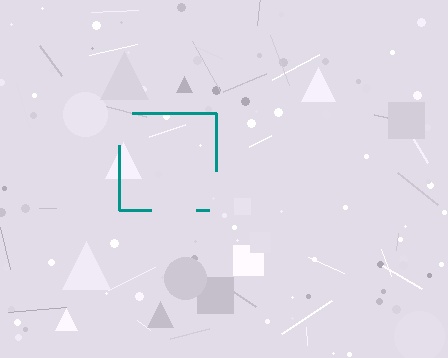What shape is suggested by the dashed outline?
The dashed outline suggests a square.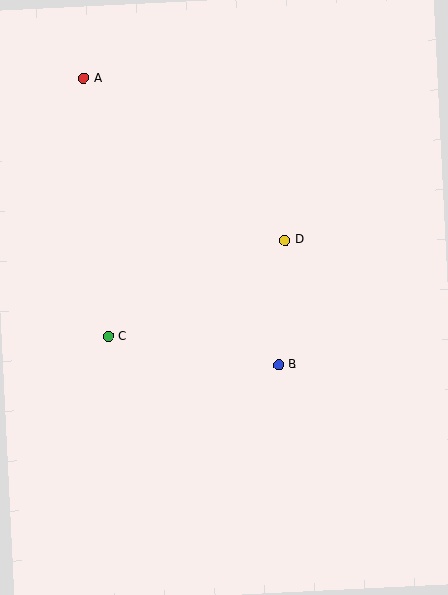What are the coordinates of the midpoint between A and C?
The midpoint between A and C is at (96, 207).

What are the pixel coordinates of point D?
Point D is at (285, 240).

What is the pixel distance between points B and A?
The distance between B and A is 346 pixels.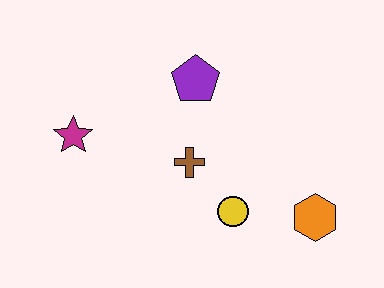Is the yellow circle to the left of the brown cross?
No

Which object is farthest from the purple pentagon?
The orange hexagon is farthest from the purple pentagon.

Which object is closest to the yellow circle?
The brown cross is closest to the yellow circle.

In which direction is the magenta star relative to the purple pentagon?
The magenta star is to the left of the purple pentagon.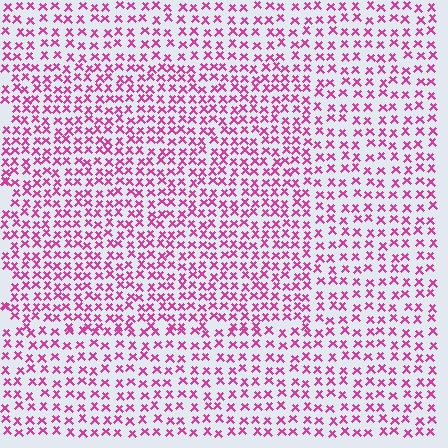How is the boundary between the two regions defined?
The boundary is defined by a change in element density (approximately 1.4x ratio). All elements are the same color, size, and shape.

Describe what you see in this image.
The image contains small magenta elements arranged at two different densities. A rectangle-shaped region is visible where the elements are more densely packed than the surrounding area.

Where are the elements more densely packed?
The elements are more densely packed inside the rectangle boundary.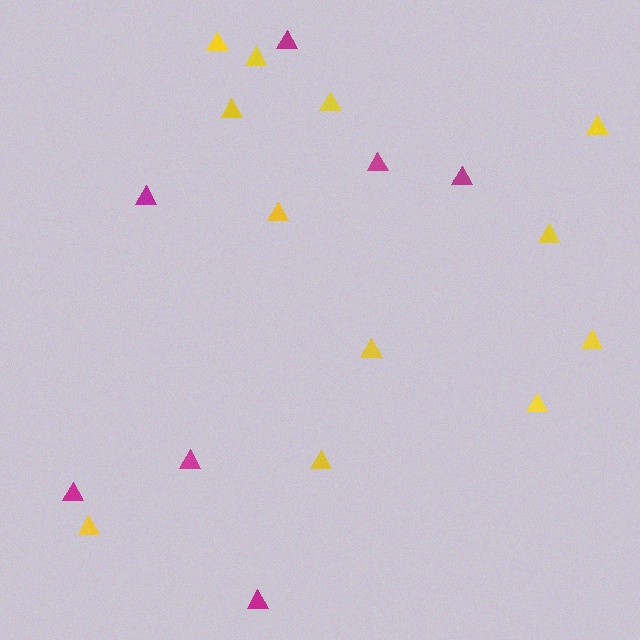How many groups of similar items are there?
There are 2 groups: one group of magenta triangles (7) and one group of yellow triangles (12).